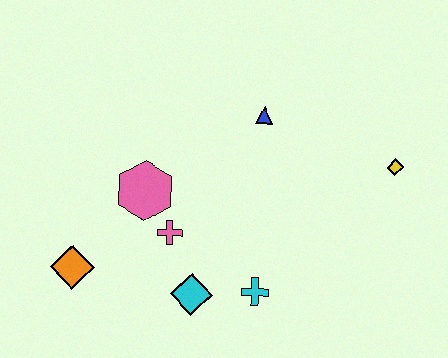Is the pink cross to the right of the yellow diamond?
No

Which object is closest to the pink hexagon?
The pink cross is closest to the pink hexagon.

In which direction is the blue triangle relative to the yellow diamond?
The blue triangle is to the left of the yellow diamond.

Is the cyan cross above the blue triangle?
No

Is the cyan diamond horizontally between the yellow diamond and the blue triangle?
No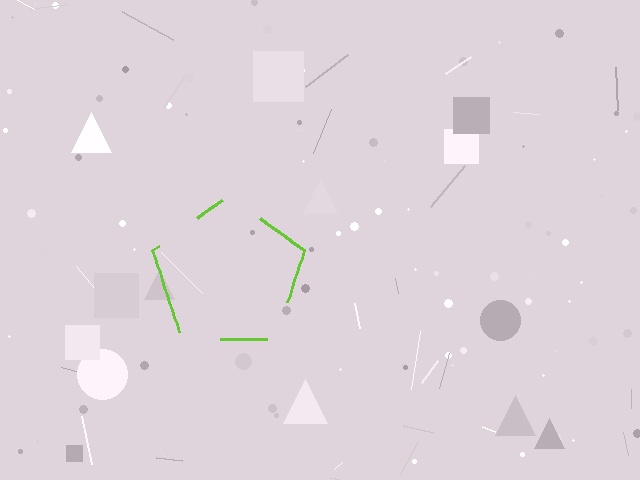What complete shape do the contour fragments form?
The contour fragments form a pentagon.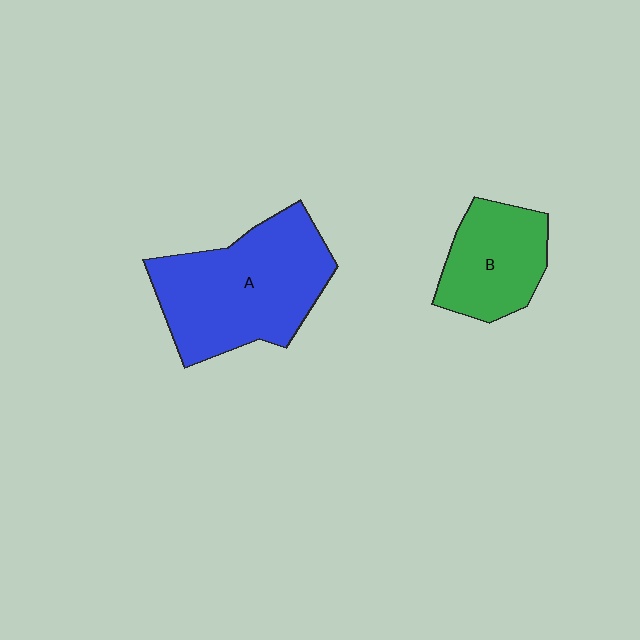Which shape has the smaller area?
Shape B (green).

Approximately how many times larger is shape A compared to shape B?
Approximately 1.8 times.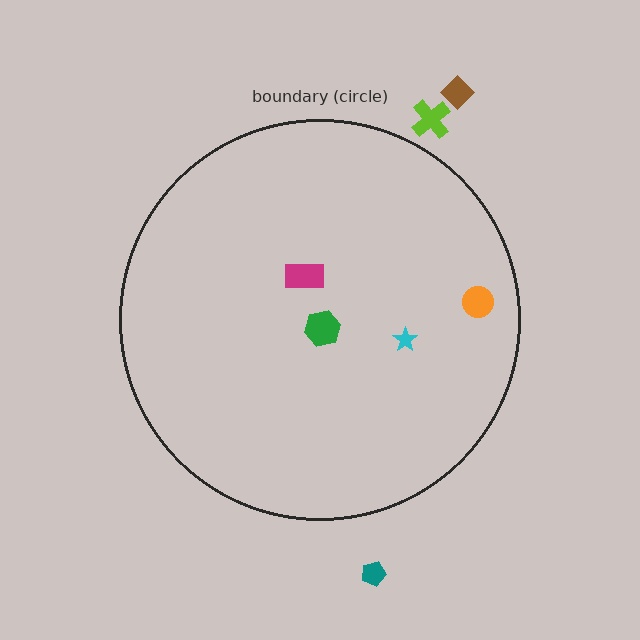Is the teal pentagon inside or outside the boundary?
Outside.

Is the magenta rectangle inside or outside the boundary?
Inside.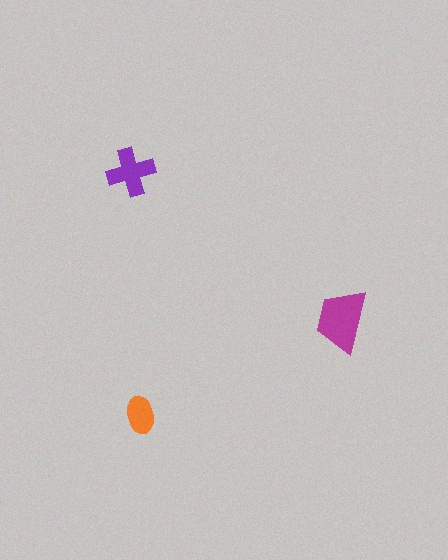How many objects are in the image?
There are 3 objects in the image.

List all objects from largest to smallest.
The magenta trapezoid, the purple cross, the orange ellipse.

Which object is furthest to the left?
The purple cross is leftmost.